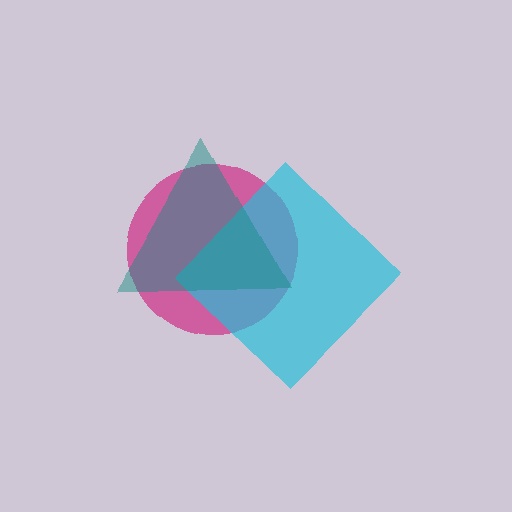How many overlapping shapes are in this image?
There are 3 overlapping shapes in the image.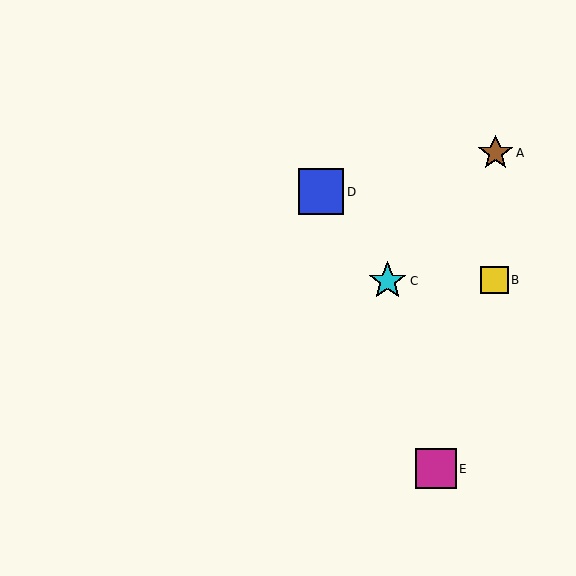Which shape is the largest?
The blue square (labeled D) is the largest.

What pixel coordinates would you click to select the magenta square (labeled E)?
Click at (436, 469) to select the magenta square E.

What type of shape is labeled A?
Shape A is a brown star.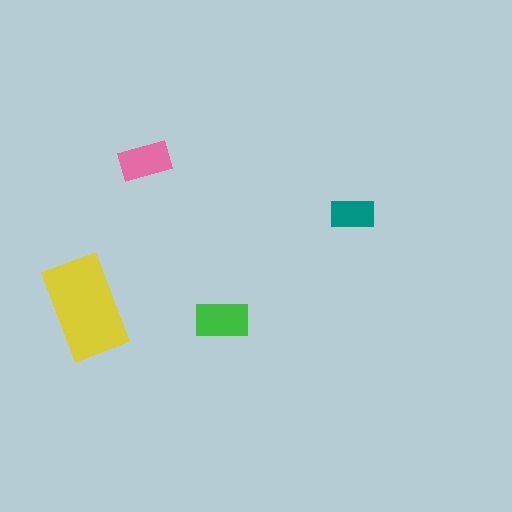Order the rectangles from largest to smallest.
the yellow one, the green one, the pink one, the teal one.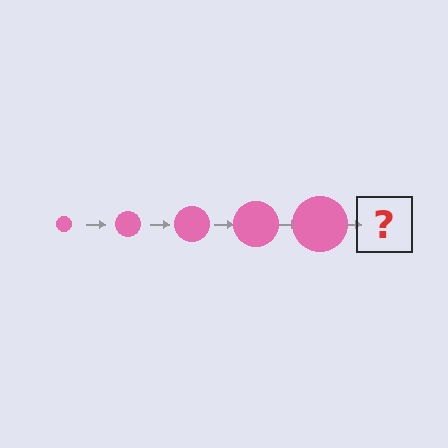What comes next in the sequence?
The next element should be a pink circle, larger than the previous one.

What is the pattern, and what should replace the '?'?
The pattern is that the circle gets progressively larger each step. The '?' should be a pink circle, larger than the previous one.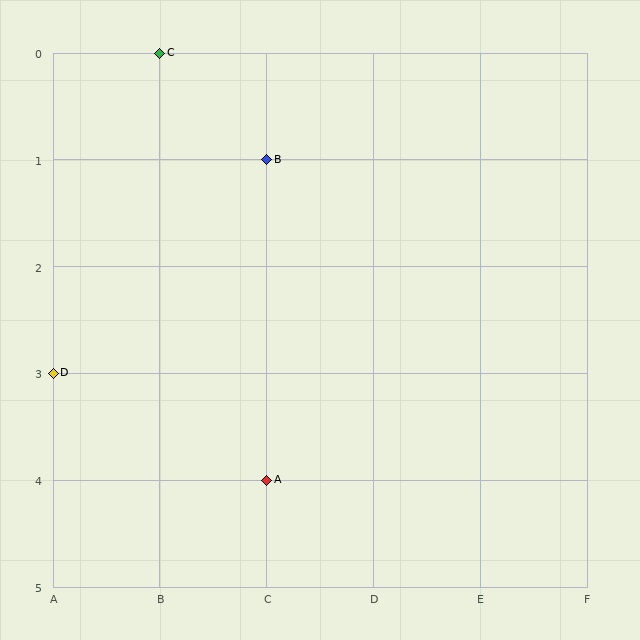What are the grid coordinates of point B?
Point B is at grid coordinates (C, 1).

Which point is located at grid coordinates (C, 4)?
Point A is at (C, 4).